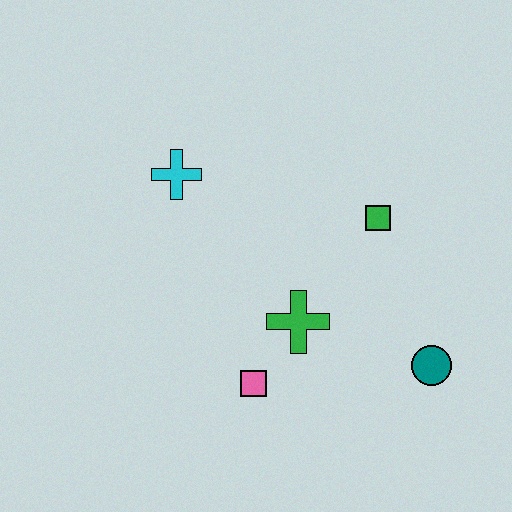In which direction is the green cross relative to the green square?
The green cross is below the green square.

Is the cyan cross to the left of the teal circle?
Yes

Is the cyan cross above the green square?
Yes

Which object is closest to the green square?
The green cross is closest to the green square.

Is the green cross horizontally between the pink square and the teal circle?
Yes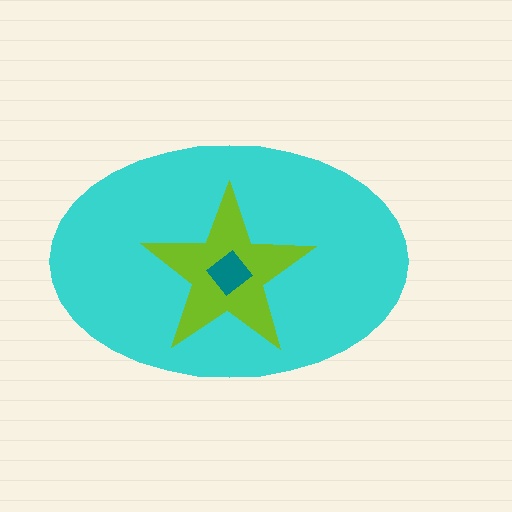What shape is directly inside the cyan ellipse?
The lime star.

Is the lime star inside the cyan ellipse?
Yes.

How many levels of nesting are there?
3.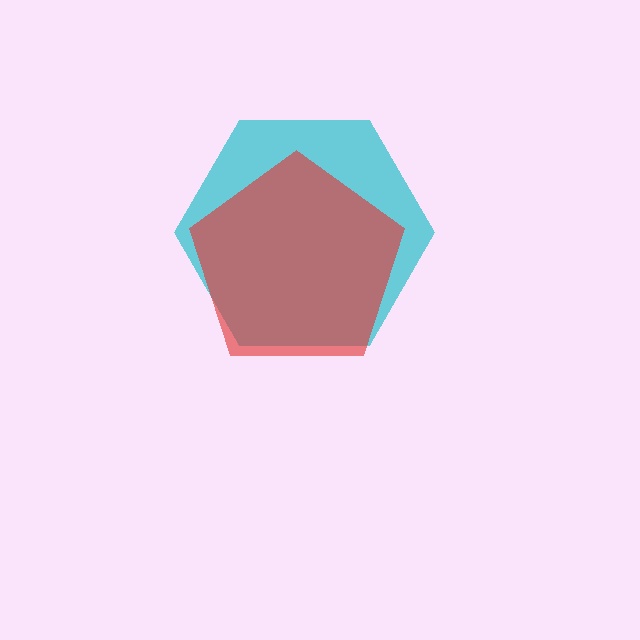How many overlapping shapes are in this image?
There are 2 overlapping shapes in the image.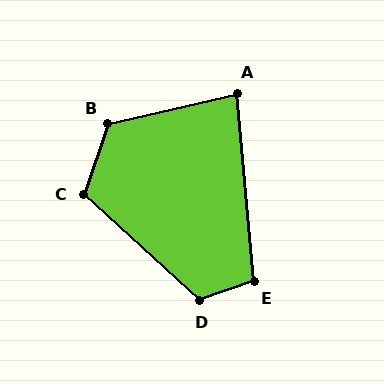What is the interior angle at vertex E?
Approximately 104 degrees (obtuse).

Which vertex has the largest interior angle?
B, at approximately 122 degrees.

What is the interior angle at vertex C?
Approximately 113 degrees (obtuse).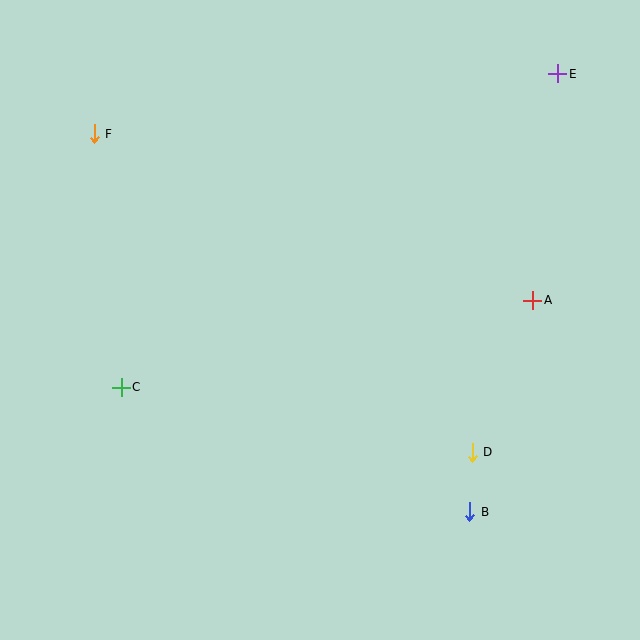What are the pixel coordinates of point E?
Point E is at (558, 74).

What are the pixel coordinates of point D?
Point D is at (472, 452).